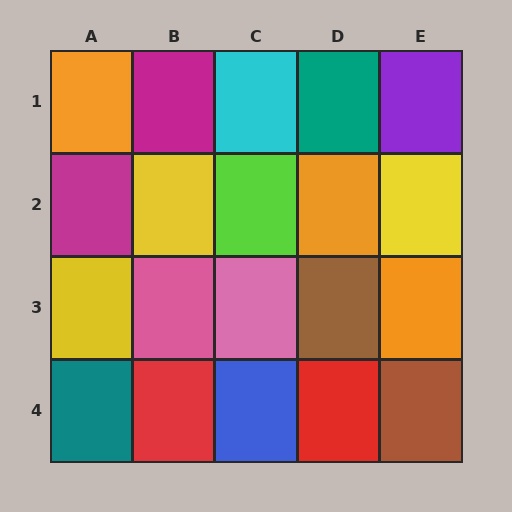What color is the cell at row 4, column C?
Blue.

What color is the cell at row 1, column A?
Orange.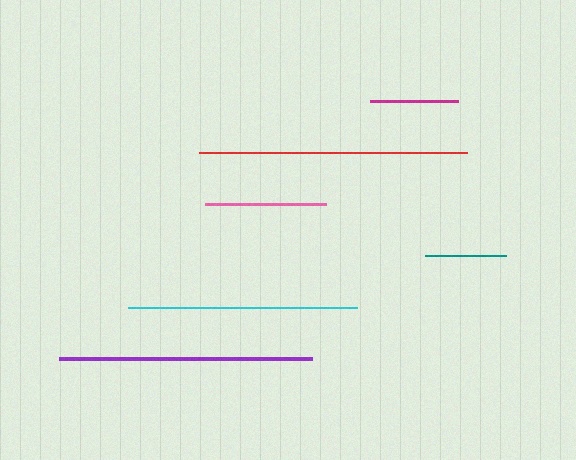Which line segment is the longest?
The red line is the longest at approximately 268 pixels.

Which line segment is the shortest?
The teal line is the shortest at approximately 82 pixels.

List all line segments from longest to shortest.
From longest to shortest: red, purple, cyan, pink, magenta, teal.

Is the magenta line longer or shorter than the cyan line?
The cyan line is longer than the magenta line.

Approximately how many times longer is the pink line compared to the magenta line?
The pink line is approximately 1.4 times the length of the magenta line.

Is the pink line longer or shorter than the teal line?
The pink line is longer than the teal line.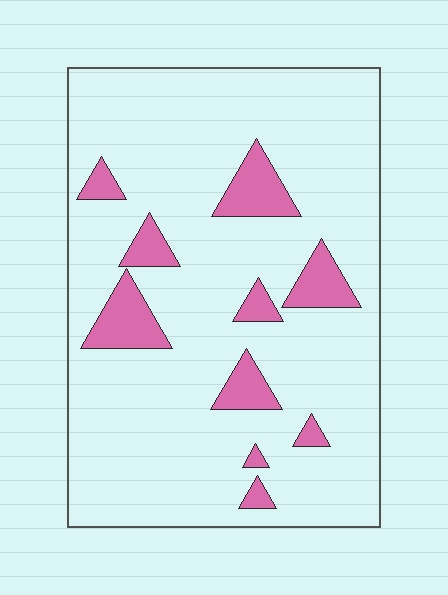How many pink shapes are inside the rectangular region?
10.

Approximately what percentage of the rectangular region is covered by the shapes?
Approximately 15%.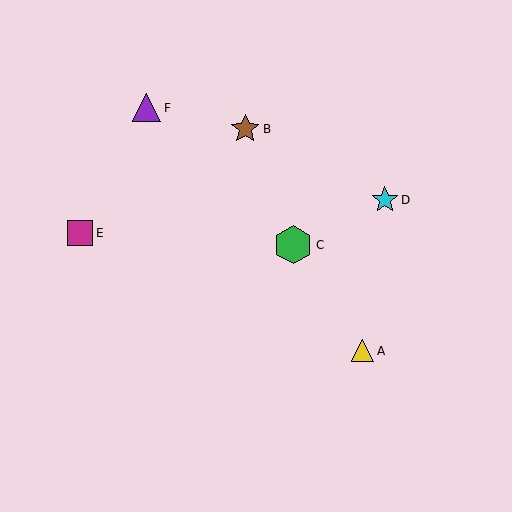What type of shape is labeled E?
Shape E is a magenta square.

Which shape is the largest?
The green hexagon (labeled C) is the largest.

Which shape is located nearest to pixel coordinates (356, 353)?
The yellow triangle (labeled A) at (363, 351) is nearest to that location.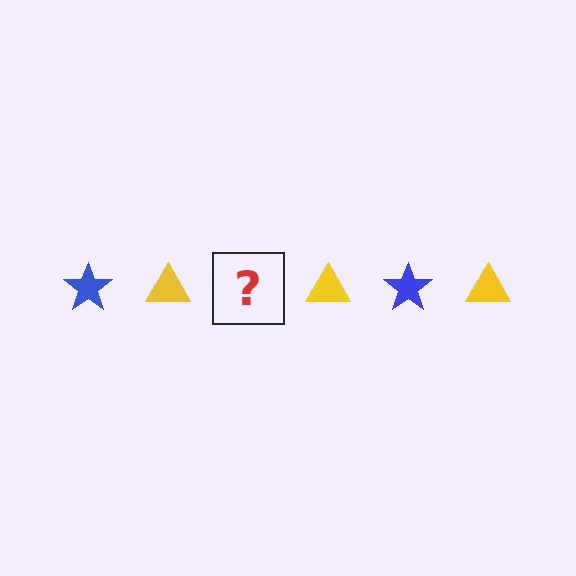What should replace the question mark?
The question mark should be replaced with a blue star.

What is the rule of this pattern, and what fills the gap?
The rule is that the pattern alternates between blue star and yellow triangle. The gap should be filled with a blue star.